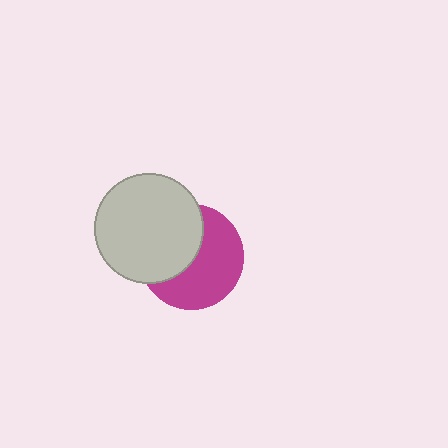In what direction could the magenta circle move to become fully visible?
The magenta circle could move toward the lower-right. That would shift it out from behind the light gray circle entirely.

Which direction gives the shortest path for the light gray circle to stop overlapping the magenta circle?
Moving toward the upper-left gives the shortest separation.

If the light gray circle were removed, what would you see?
You would see the complete magenta circle.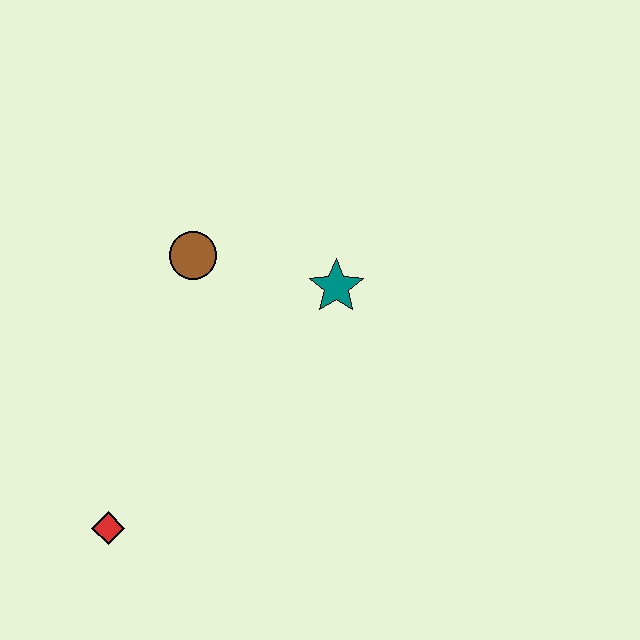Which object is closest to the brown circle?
The teal star is closest to the brown circle.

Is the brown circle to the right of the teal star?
No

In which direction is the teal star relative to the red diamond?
The teal star is above the red diamond.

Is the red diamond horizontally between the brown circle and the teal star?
No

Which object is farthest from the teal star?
The red diamond is farthest from the teal star.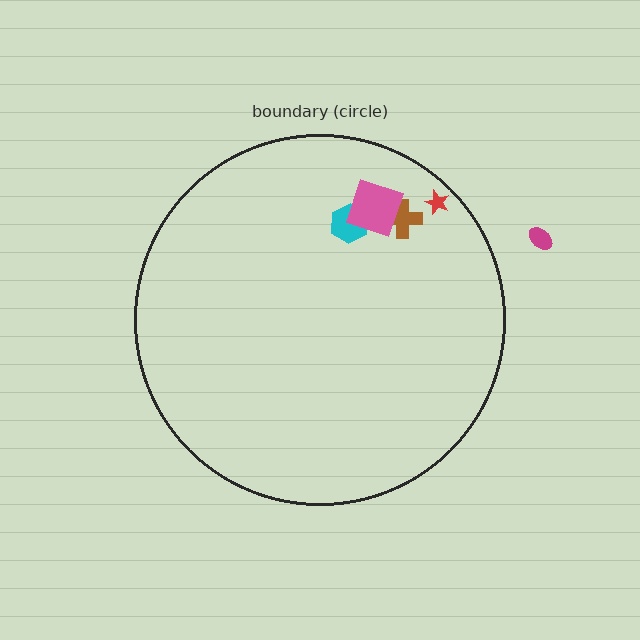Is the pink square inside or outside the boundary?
Inside.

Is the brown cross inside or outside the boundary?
Inside.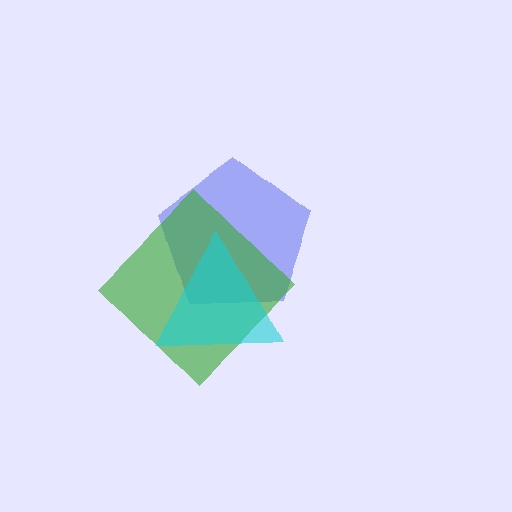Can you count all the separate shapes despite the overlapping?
Yes, there are 3 separate shapes.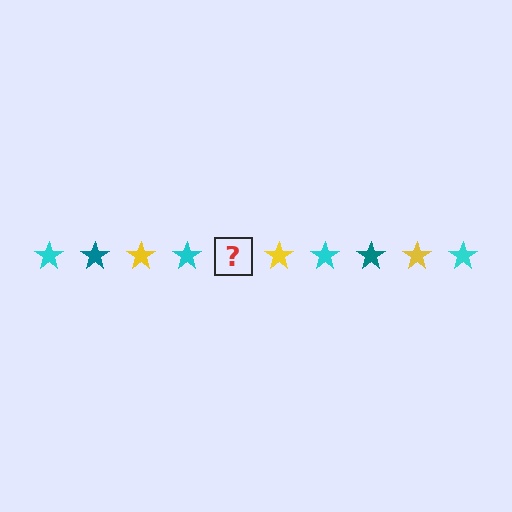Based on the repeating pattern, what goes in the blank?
The blank should be a teal star.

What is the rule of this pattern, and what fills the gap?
The rule is that the pattern cycles through cyan, teal, yellow stars. The gap should be filled with a teal star.